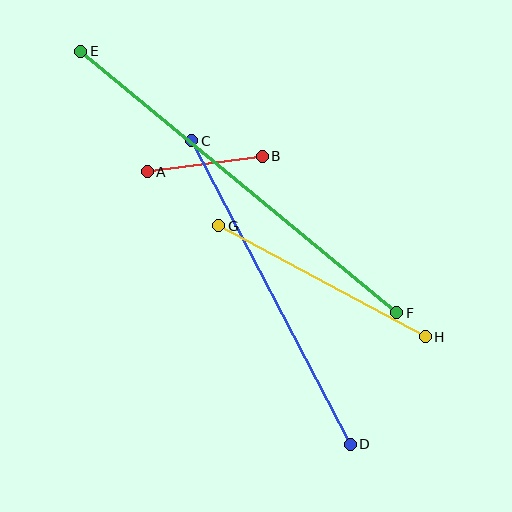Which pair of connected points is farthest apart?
Points E and F are farthest apart.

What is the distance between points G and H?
The distance is approximately 234 pixels.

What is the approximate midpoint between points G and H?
The midpoint is at approximately (322, 281) pixels.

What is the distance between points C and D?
The distance is approximately 342 pixels.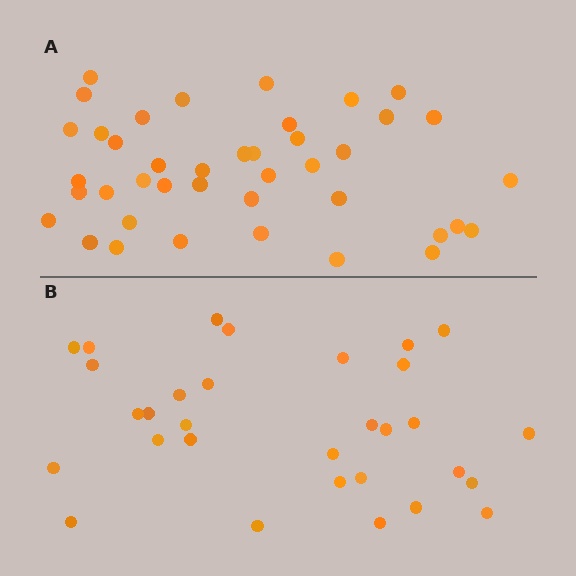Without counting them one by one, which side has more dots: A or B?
Region A (the top region) has more dots.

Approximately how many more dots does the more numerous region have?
Region A has roughly 10 or so more dots than region B.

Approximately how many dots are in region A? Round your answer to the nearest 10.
About 40 dots. (The exact count is 41, which rounds to 40.)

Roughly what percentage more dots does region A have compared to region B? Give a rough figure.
About 30% more.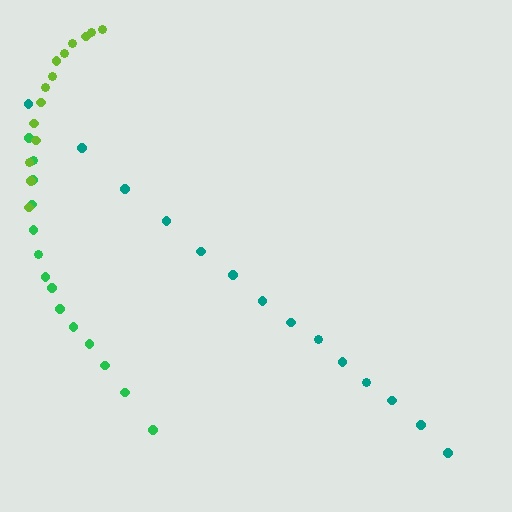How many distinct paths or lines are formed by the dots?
There are 3 distinct paths.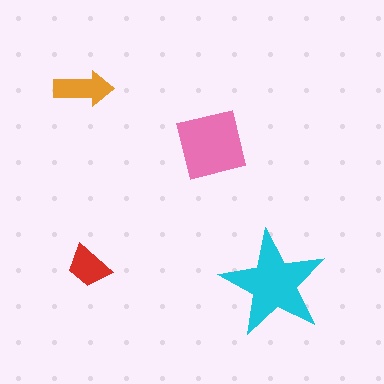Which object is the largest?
The cyan star.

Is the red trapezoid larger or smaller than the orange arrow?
Smaller.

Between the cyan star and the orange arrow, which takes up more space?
The cyan star.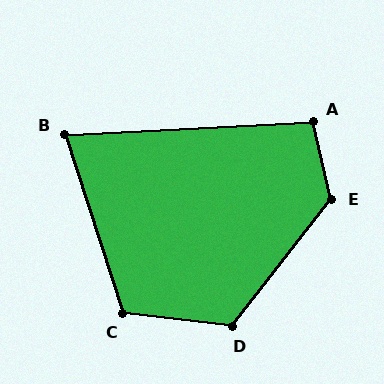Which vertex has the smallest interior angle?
B, at approximately 75 degrees.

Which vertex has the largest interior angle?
E, at approximately 128 degrees.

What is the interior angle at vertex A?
Approximately 101 degrees (obtuse).